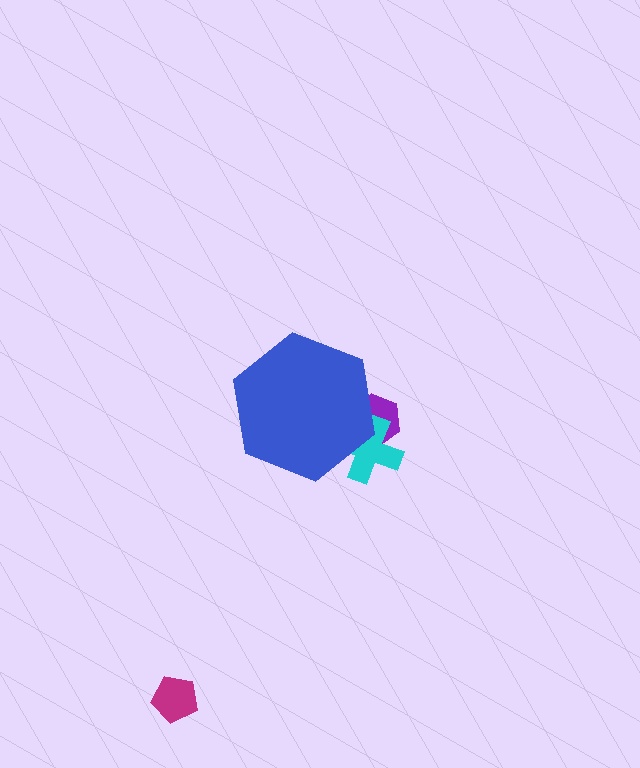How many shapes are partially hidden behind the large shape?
2 shapes are partially hidden.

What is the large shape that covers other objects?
A blue hexagon.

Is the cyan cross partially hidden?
Yes, the cyan cross is partially hidden behind the blue hexagon.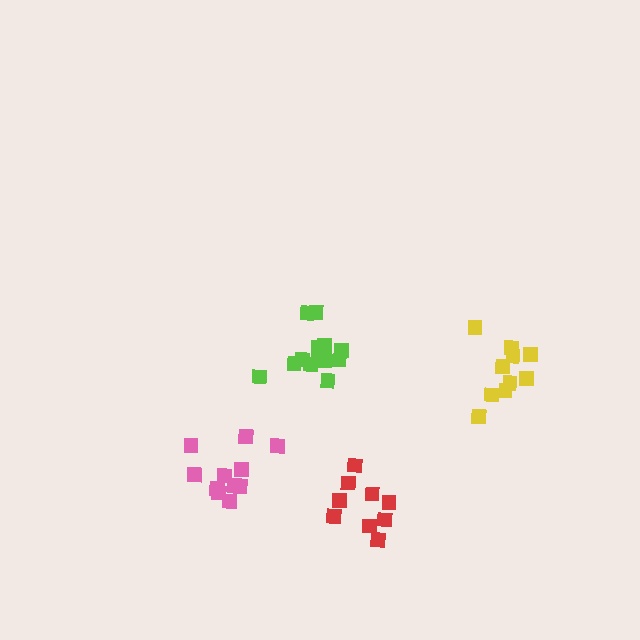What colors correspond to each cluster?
The clusters are colored: pink, lime, red, yellow.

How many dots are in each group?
Group 1: 11 dots, Group 2: 14 dots, Group 3: 9 dots, Group 4: 10 dots (44 total).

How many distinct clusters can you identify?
There are 4 distinct clusters.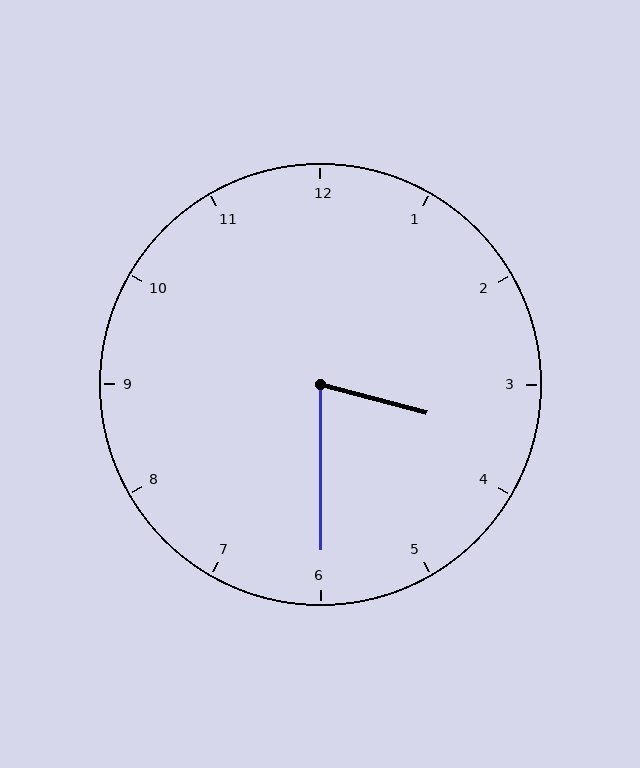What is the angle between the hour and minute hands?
Approximately 75 degrees.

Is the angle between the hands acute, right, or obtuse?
It is acute.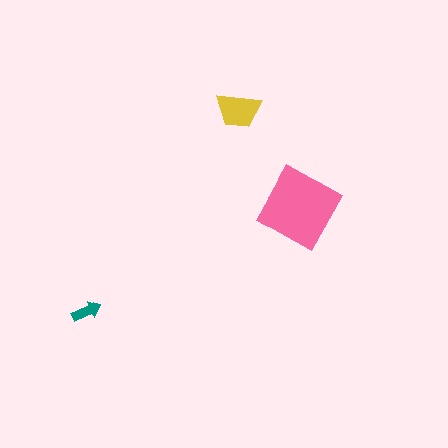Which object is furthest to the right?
The pink diamond is rightmost.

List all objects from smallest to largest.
The teal arrow, the yellow trapezoid, the pink diamond.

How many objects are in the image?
There are 3 objects in the image.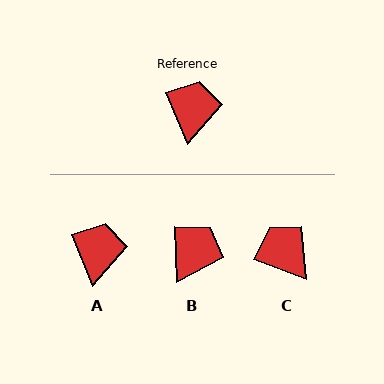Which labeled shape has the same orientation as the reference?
A.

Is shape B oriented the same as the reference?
No, it is off by about 20 degrees.